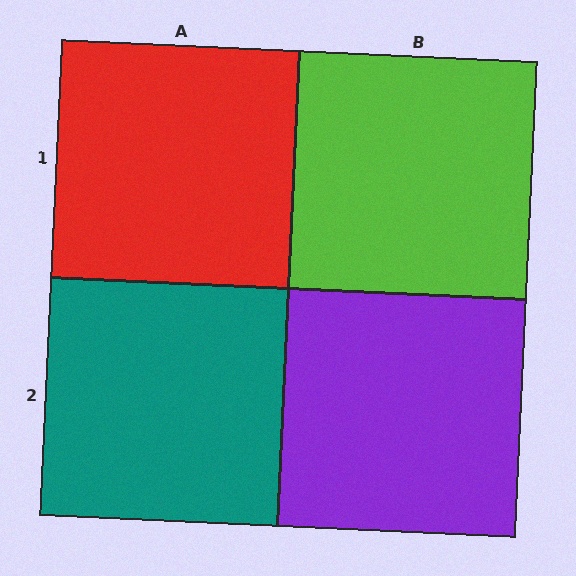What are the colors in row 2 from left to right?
Teal, purple.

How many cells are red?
1 cell is red.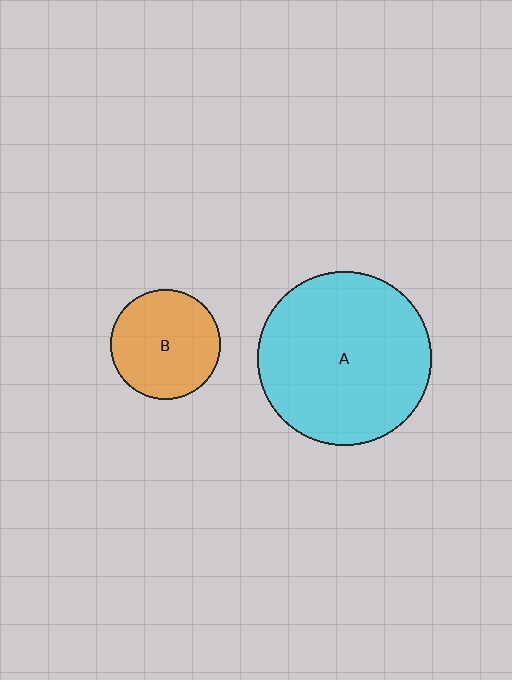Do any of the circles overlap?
No, none of the circles overlap.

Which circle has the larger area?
Circle A (cyan).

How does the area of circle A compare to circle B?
Approximately 2.5 times.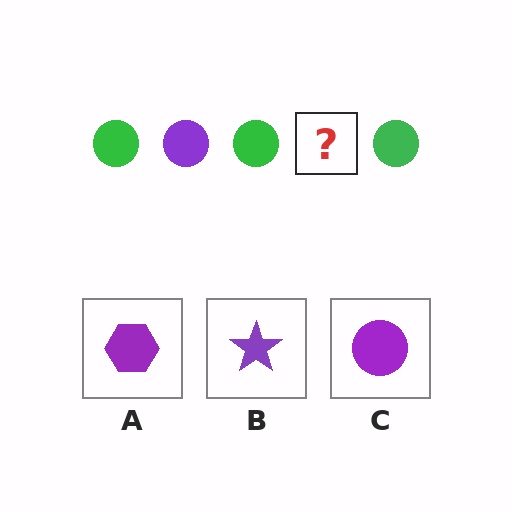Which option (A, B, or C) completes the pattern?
C.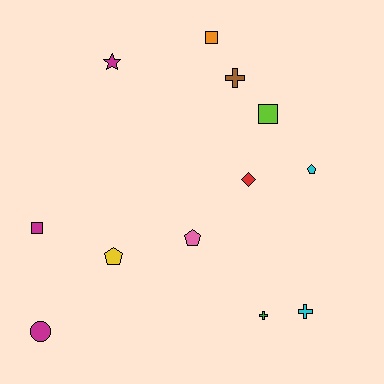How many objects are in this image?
There are 12 objects.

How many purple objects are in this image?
There are no purple objects.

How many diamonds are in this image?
There is 1 diamond.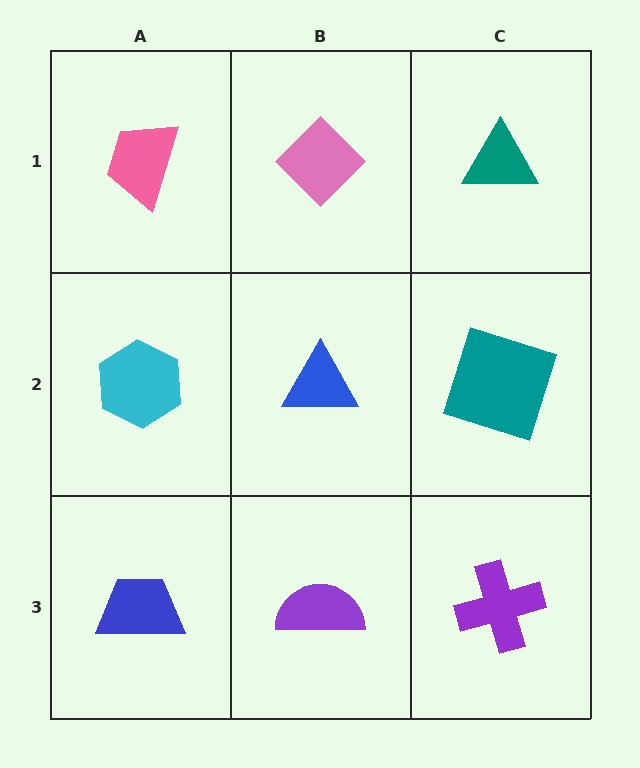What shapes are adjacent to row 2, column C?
A teal triangle (row 1, column C), a purple cross (row 3, column C), a blue triangle (row 2, column B).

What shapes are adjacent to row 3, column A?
A cyan hexagon (row 2, column A), a purple semicircle (row 3, column B).